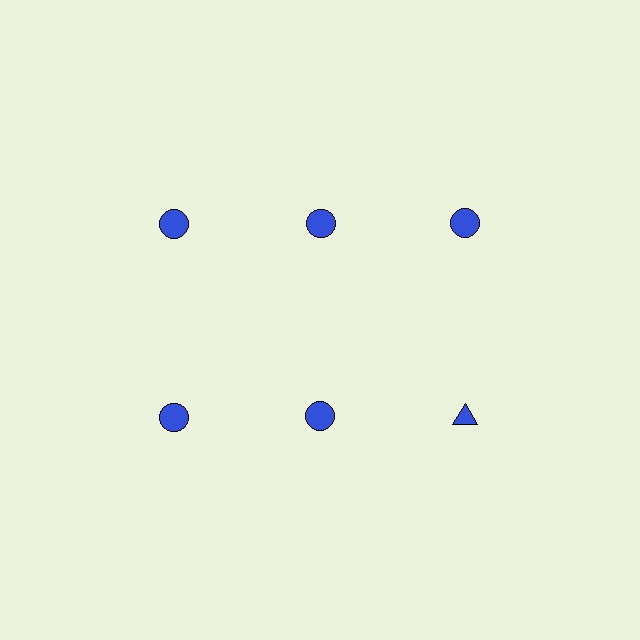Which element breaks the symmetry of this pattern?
The blue triangle in the second row, center column breaks the symmetry. All other shapes are blue circles.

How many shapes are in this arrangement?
There are 6 shapes arranged in a grid pattern.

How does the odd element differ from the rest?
It has a different shape: triangle instead of circle.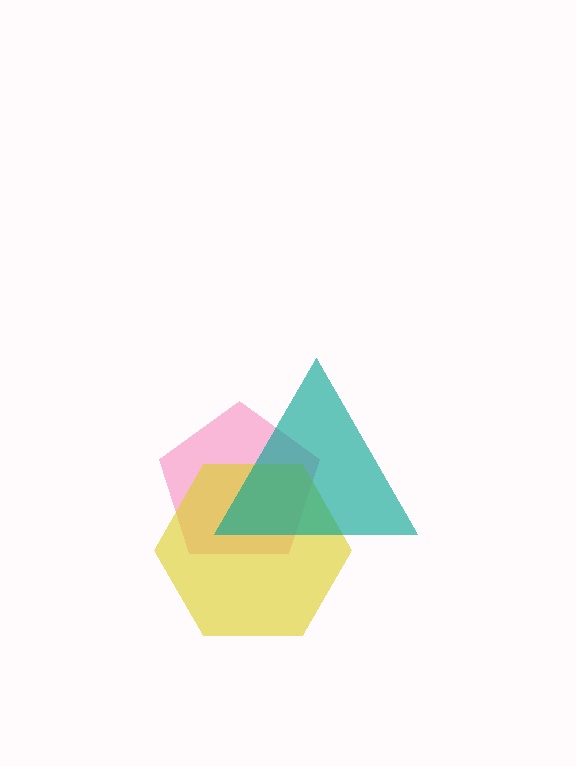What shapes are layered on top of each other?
The layered shapes are: a pink pentagon, a yellow hexagon, a teal triangle.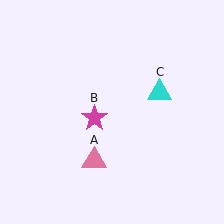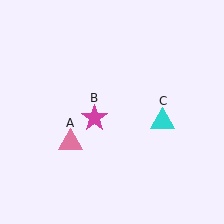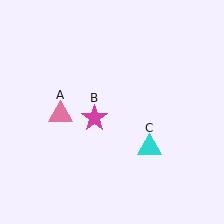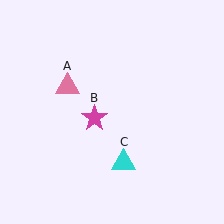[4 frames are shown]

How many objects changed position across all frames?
2 objects changed position: pink triangle (object A), cyan triangle (object C).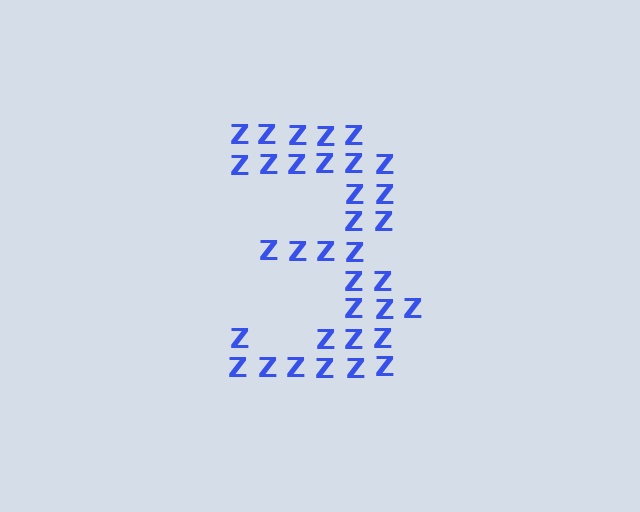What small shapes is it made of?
It is made of small letter Z's.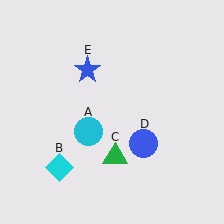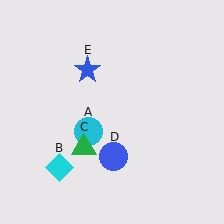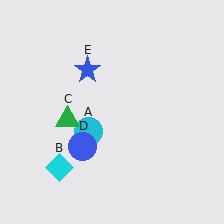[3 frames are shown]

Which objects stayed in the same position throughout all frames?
Cyan circle (object A) and cyan diamond (object B) and blue star (object E) remained stationary.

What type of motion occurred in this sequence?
The green triangle (object C), blue circle (object D) rotated clockwise around the center of the scene.